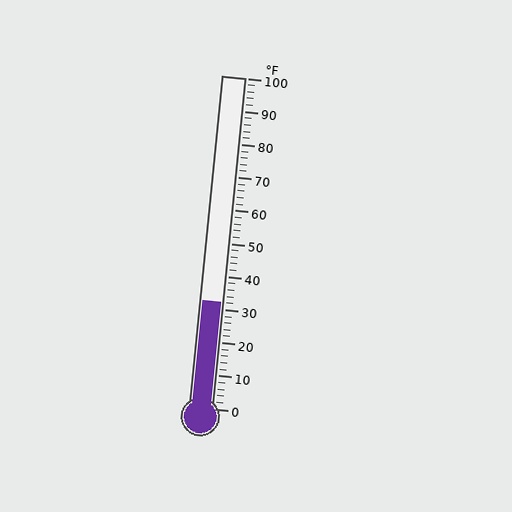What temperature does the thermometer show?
The thermometer shows approximately 32°F.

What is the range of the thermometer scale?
The thermometer scale ranges from 0°F to 100°F.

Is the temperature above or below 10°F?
The temperature is above 10°F.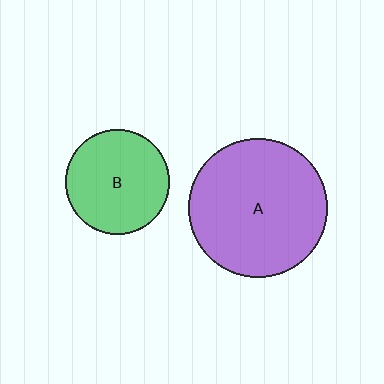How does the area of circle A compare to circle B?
Approximately 1.8 times.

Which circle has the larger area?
Circle A (purple).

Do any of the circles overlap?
No, none of the circles overlap.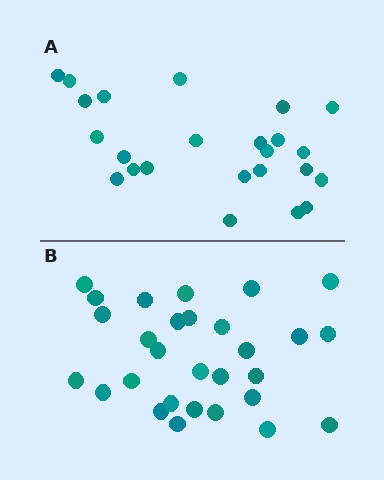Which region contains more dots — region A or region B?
Region B (the bottom region) has more dots.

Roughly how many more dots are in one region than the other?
Region B has about 5 more dots than region A.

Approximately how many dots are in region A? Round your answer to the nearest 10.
About 20 dots. (The exact count is 24, which rounds to 20.)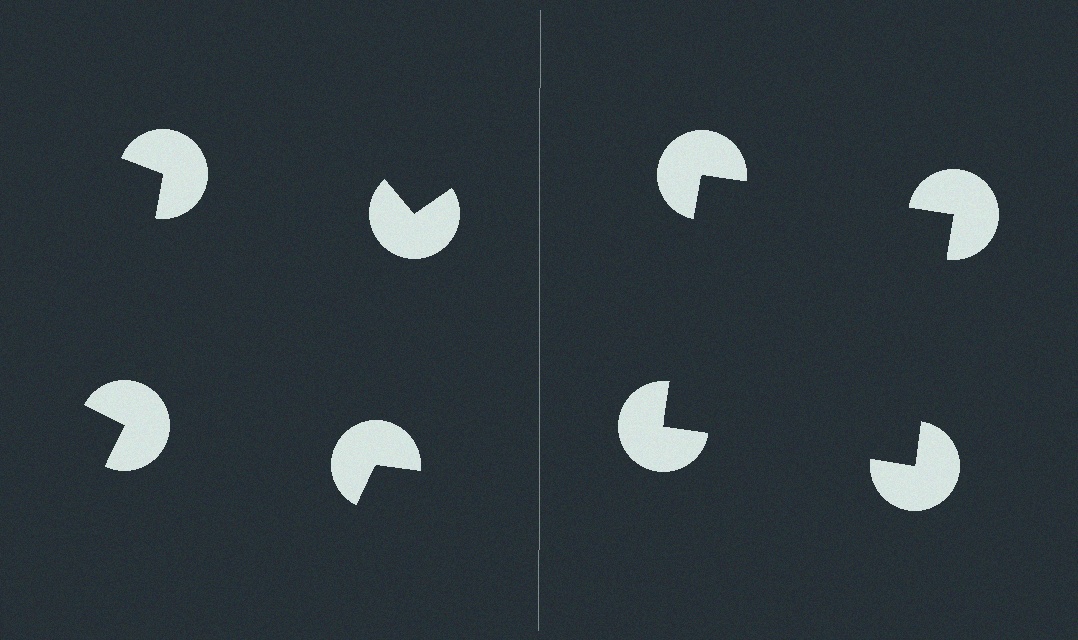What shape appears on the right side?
An illusory square.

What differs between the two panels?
The pac-man discs are positioned identically on both sides; only the wedge orientations differ. On the right they align to a square; on the left they are misaligned.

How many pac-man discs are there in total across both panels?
8 — 4 on each side.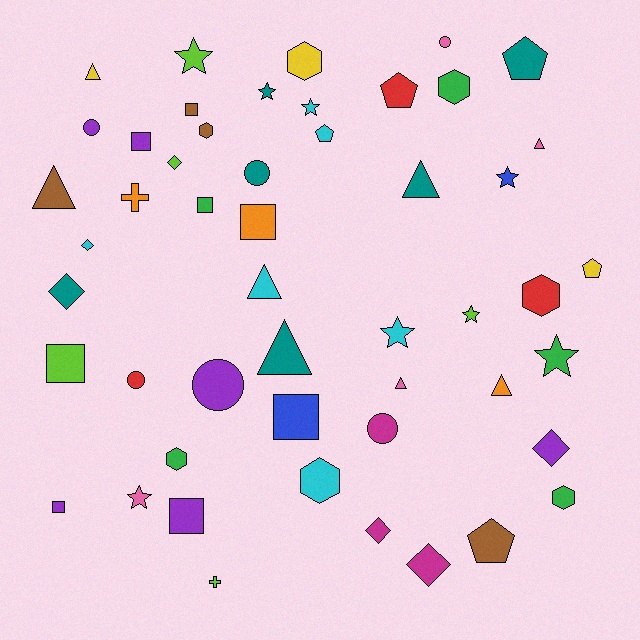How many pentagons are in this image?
There are 5 pentagons.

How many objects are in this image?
There are 50 objects.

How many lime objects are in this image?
There are 5 lime objects.